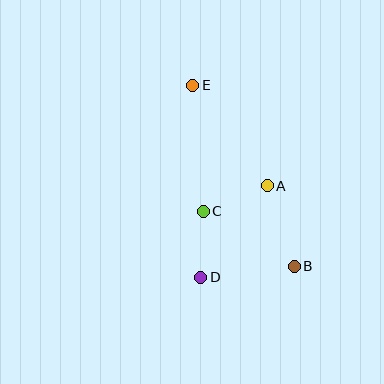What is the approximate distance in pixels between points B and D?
The distance between B and D is approximately 94 pixels.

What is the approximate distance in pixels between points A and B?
The distance between A and B is approximately 85 pixels.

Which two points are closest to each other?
Points C and D are closest to each other.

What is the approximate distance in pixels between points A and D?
The distance between A and D is approximately 113 pixels.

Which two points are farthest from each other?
Points B and E are farthest from each other.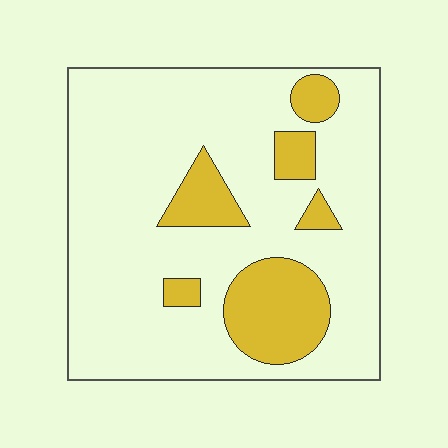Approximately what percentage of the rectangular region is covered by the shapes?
Approximately 20%.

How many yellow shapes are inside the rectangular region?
6.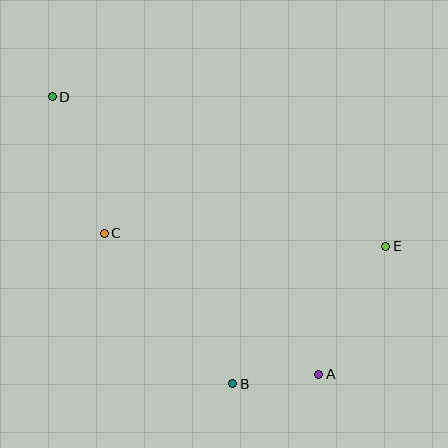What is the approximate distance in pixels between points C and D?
The distance between C and D is approximately 146 pixels.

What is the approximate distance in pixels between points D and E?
The distance between D and E is approximately 365 pixels.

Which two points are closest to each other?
Points A and B are closest to each other.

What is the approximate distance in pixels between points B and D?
The distance between B and D is approximately 339 pixels.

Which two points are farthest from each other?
Points A and D are farthest from each other.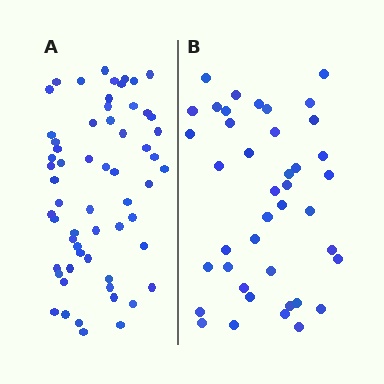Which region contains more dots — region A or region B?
Region A (the left region) has more dots.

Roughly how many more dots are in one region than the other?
Region A has approximately 20 more dots than region B.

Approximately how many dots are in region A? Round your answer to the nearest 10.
About 60 dots.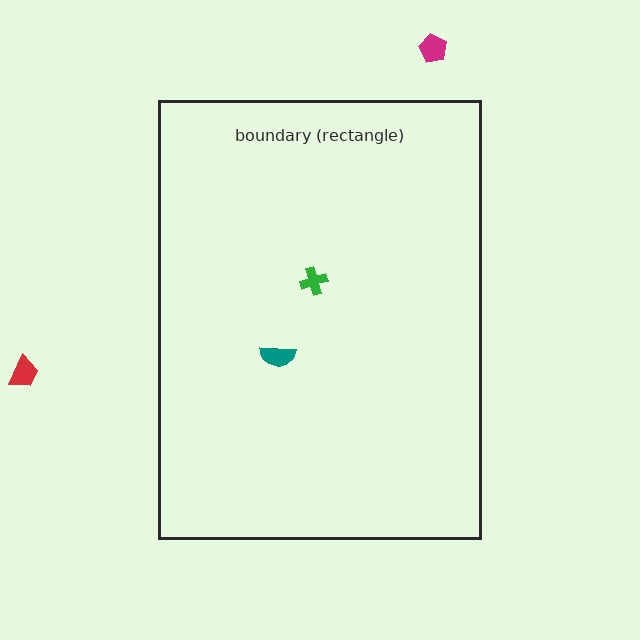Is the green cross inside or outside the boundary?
Inside.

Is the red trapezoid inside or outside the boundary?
Outside.